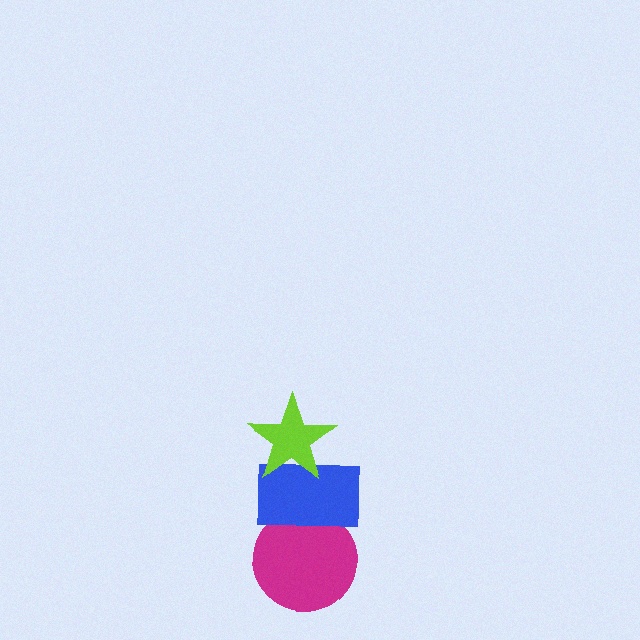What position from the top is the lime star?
The lime star is 1st from the top.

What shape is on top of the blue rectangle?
The lime star is on top of the blue rectangle.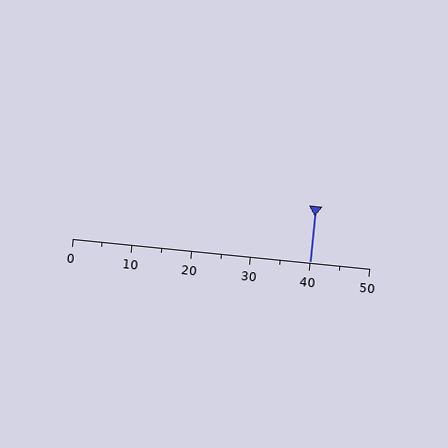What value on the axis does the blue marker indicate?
The marker indicates approximately 40.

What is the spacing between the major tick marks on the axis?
The major ticks are spaced 10 apart.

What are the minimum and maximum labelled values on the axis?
The axis runs from 0 to 50.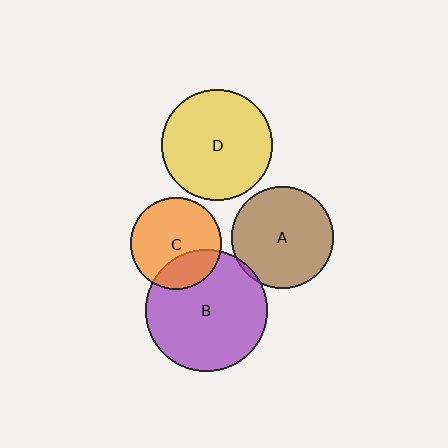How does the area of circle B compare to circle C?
Approximately 1.8 times.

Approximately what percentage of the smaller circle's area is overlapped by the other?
Approximately 25%.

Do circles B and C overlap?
Yes.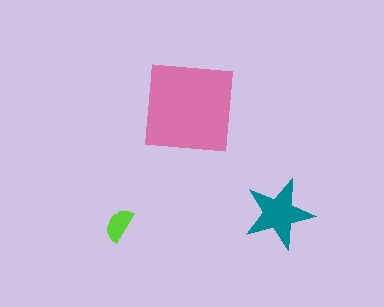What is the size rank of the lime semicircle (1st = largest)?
3rd.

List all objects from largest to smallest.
The pink square, the teal star, the lime semicircle.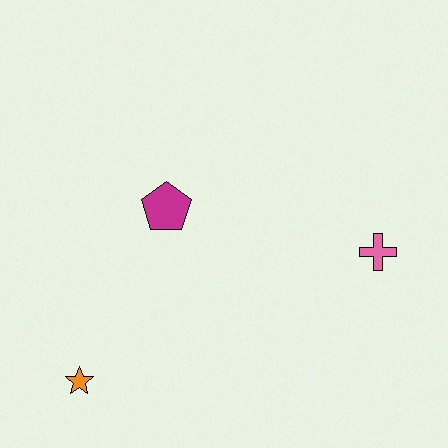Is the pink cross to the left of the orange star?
No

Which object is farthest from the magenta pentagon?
The pink cross is farthest from the magenta pentagon.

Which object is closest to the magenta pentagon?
The orange star is closest to the magenta pentagon.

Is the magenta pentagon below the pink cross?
No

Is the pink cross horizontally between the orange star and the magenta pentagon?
No